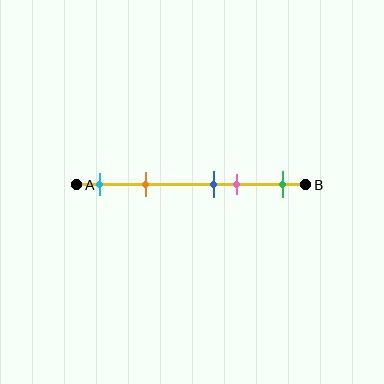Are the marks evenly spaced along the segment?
No, the marks are not evenly spaced.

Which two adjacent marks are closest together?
The blue and pink marks are the closest adjacent pair.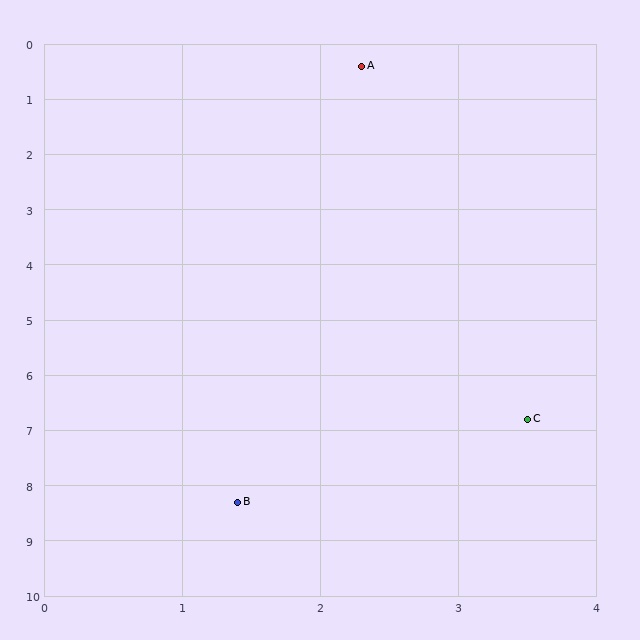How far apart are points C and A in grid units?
Points C and A are about 6.5 grid units apart.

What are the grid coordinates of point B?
Point B is at approximately (1.4, 8.3).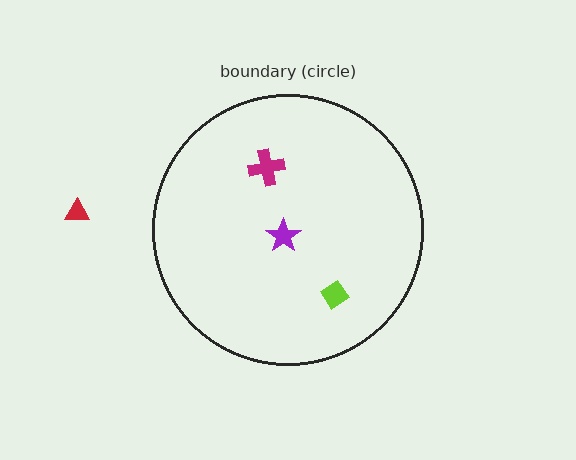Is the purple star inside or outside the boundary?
Inside.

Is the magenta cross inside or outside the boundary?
Inside.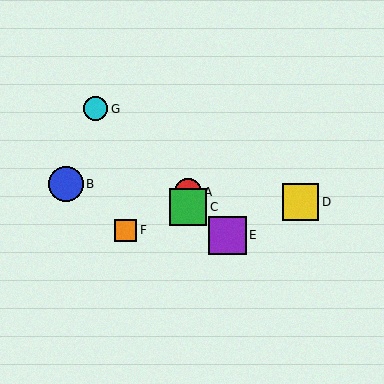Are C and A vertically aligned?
Yes, both are at x≈188.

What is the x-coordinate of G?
Object G is at x≈96.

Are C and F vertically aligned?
No, C is at x≈188 and F is at x≈126.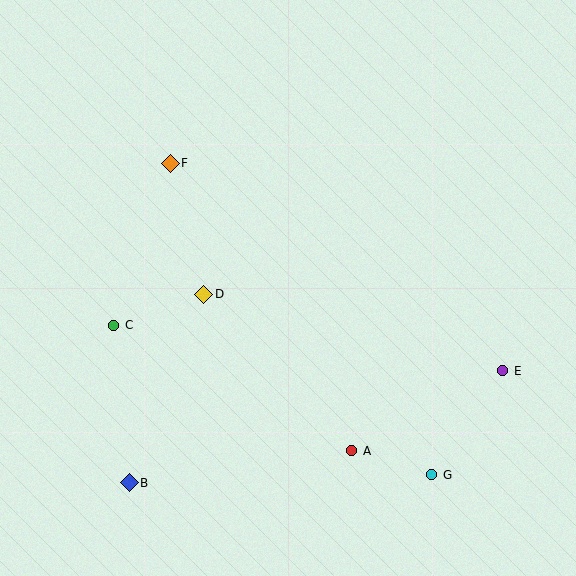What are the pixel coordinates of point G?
Point G is at (432, 475).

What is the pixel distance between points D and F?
The distance between D and F is 135 pixels.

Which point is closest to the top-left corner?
Point F is closest to the top-left corner.